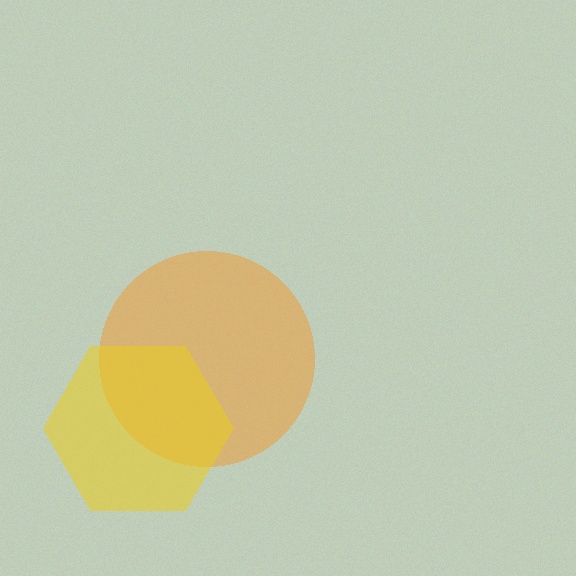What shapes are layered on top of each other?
The layered shapes are: an orange circle, a yellow hexagon.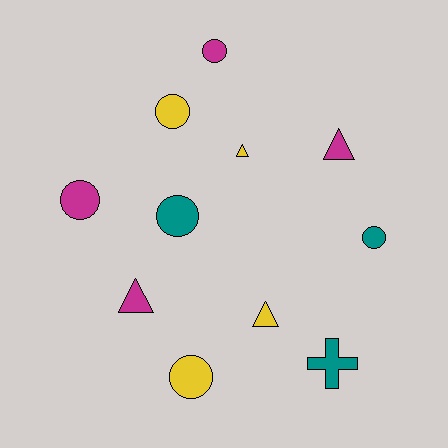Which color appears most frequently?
Magenta, with 4 objects.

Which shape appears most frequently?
Circle, with 6 objects.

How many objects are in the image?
There are 11 objects.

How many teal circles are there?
There are 2 teal circles.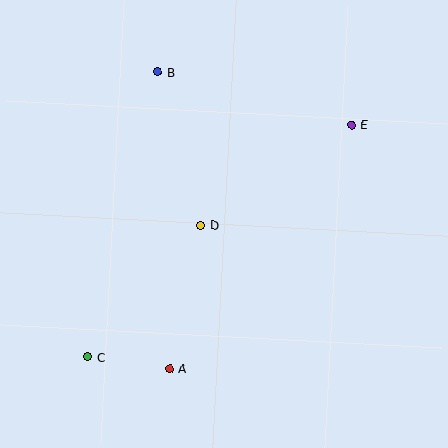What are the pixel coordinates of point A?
Point A is at (170, 369).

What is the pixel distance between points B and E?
The distance between B and E is 201 pixels.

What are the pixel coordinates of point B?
Point B is at (157, 72).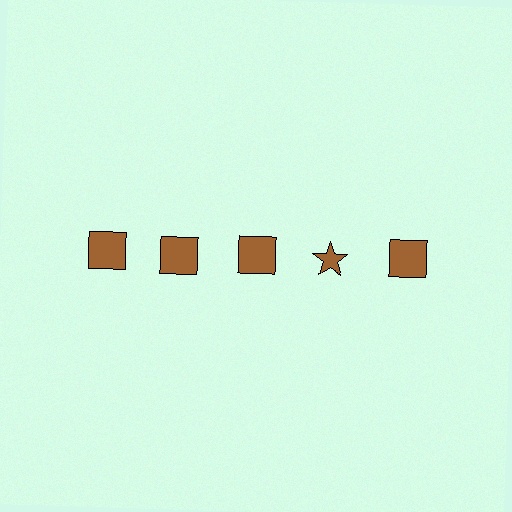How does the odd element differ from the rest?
It has a different shape: star instead of square.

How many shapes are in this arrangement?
There are 5 shapes arranged in a grid pattern.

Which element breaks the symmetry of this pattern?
The brown star in the top row, second from right column breaks the symmetry. All other shapes are brown squares.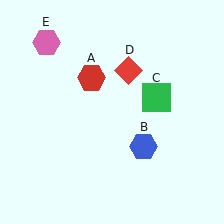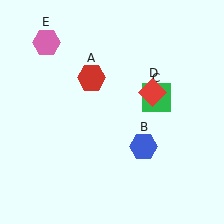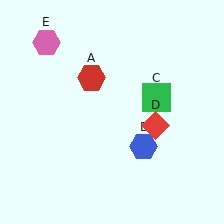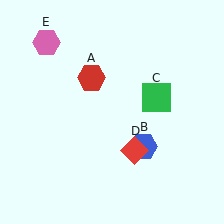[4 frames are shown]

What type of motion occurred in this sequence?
The red diamond (object D) rotated clockwise around the center of the scene.